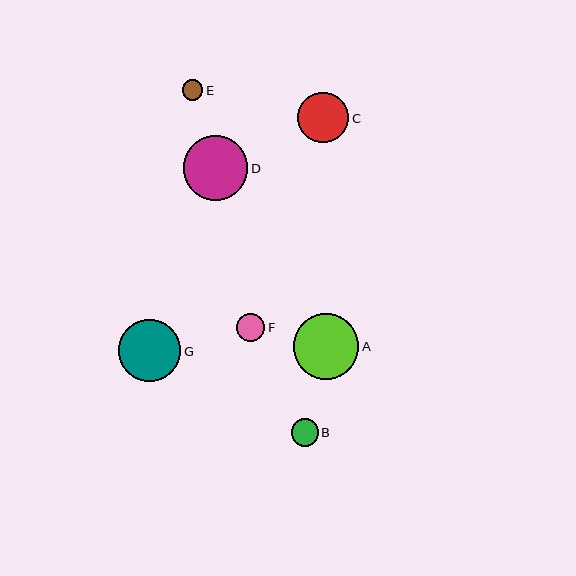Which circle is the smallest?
Circle E is the smallest with a size of approximately 20 pixels.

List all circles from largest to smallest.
From largest to smallest: A, D, G, C, F, B, E.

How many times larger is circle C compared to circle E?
Circle C is approximately 2.5 times the size of circle E.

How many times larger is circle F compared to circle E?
Circle F is approximately 1.4 times the size of circle E.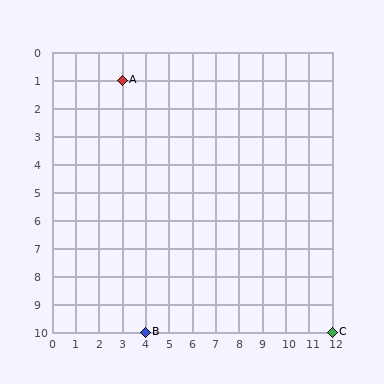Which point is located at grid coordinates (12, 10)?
Point C is at (12, 10).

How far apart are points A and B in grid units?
Points A and B are 1 column and 9 rows apart (about 9.1 grid units diagonally).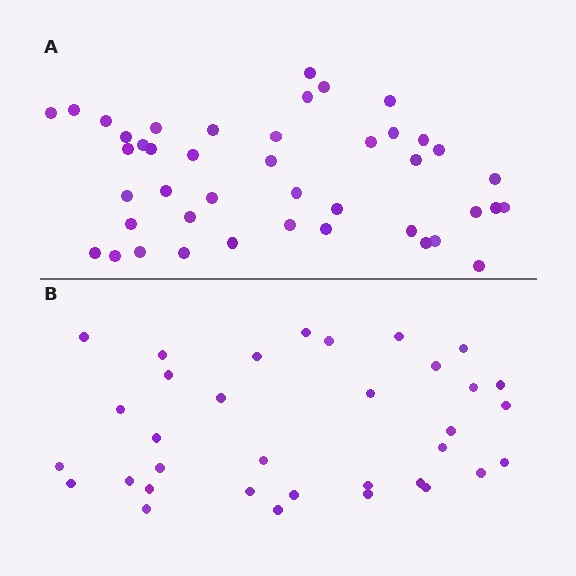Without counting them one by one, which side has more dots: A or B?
Region A (the top region) has more dots.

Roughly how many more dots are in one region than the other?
Region A has roughly 8 or so more dots than region B.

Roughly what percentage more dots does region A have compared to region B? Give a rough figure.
About 25% more.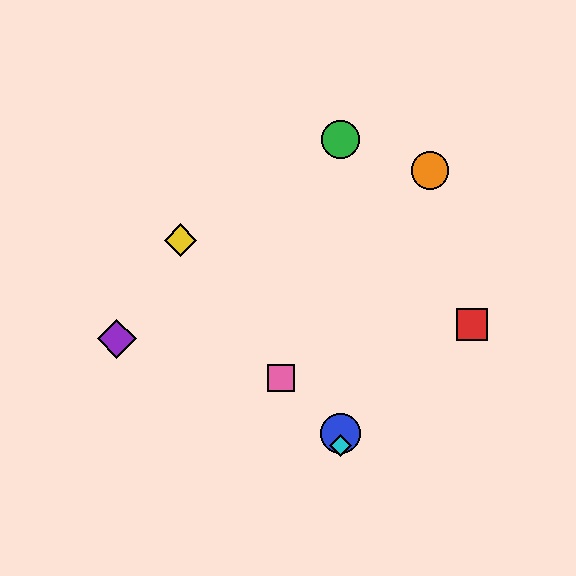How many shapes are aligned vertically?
3 shapes (the blue circle, the green circle, the cyan diamond) are aligned vertically.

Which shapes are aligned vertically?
The blue circle, the green circle, the cyan diamond are aligned vertically.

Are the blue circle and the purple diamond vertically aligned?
No, the blue circle is at x≈341 and the purple diamond is at x≈117.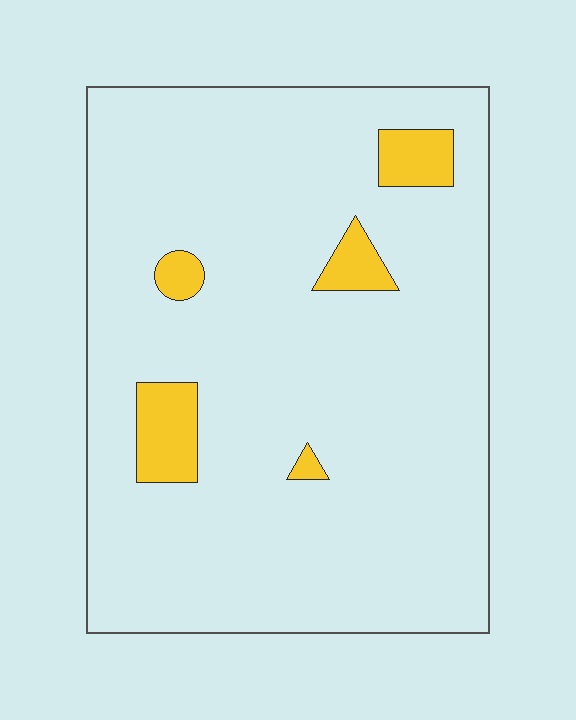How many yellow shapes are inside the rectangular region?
5.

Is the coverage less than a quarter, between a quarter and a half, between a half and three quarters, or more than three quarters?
Less than a quarter.